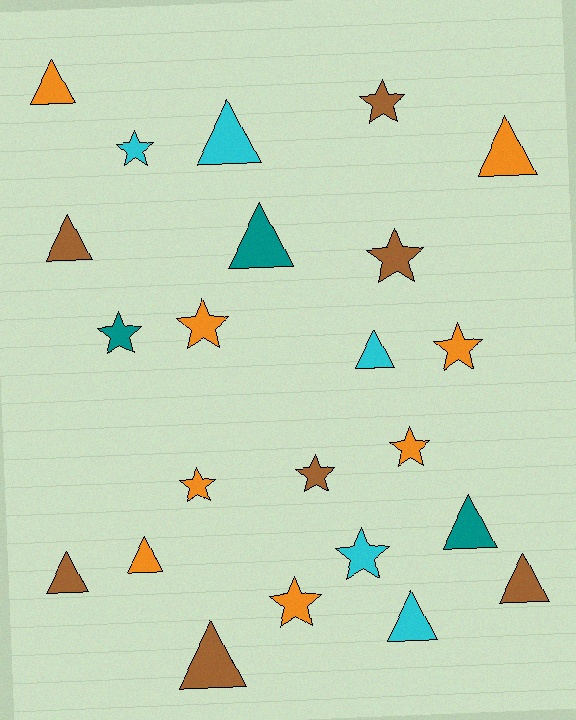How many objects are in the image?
There are 23 objects.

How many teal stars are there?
There is 1 teal star.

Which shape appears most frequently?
Triangle, with 12 objects.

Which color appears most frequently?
Orange, with 8 objects.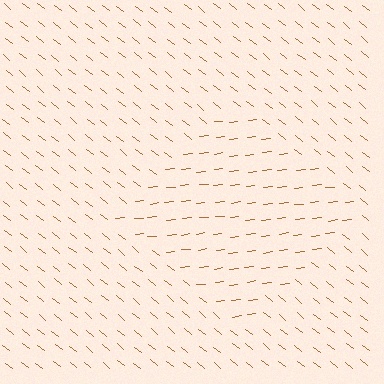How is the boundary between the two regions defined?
The boundary is defined purely by a change in line orientation (approximately 45 degrees difference). All lines are the same color and thickness.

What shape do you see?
I see a diamond.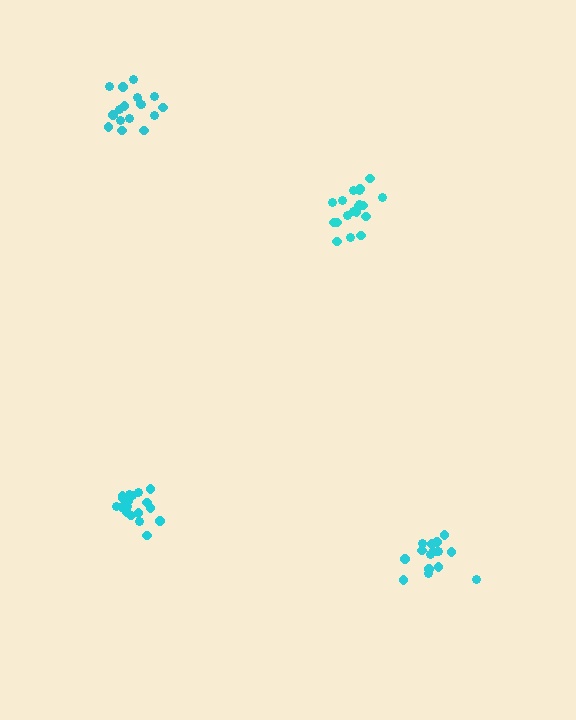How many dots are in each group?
Group 1: 18 dots, Group 2: 19 dots, Group 3: 17 dots, Group 4: 16 dots (70 total).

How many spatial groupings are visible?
There are 4 spatial groupings.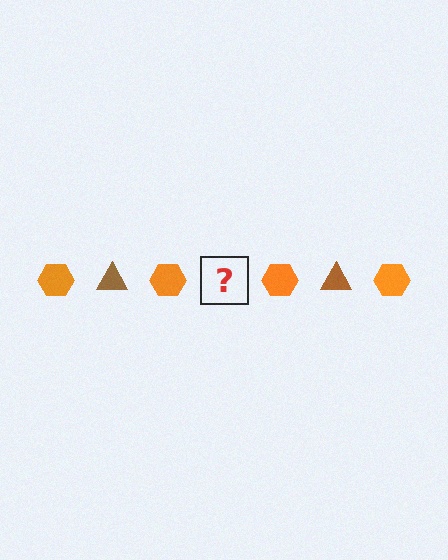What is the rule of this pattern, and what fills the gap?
The rule is that the pattern alternates between orange hexagon and brown triangle. The gap should be filled with a brown triangle.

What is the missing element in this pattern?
The missing element is a brown triangle.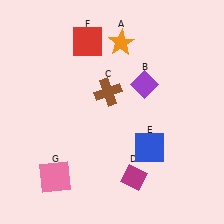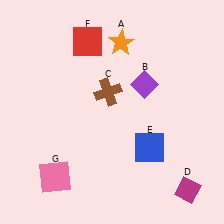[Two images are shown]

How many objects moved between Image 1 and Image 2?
1 object moved between the two images.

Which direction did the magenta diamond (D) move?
The magenta diamond (D) moved right.